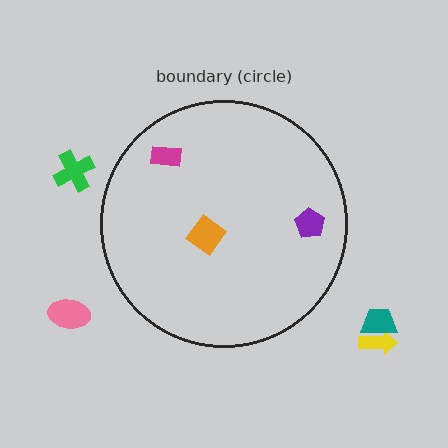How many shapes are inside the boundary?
3 inside, 4 outside.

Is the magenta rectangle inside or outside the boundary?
Inside.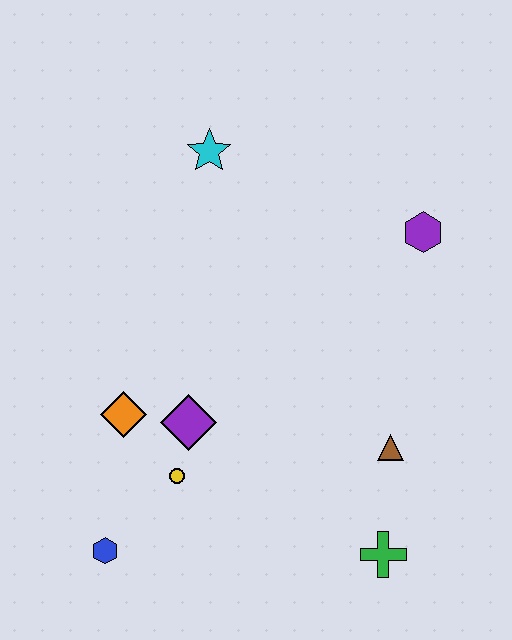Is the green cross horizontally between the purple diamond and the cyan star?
No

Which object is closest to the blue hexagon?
The yellow circle is closest to the blue hexagon.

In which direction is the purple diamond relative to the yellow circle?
The purple diamond is above the yellow circle.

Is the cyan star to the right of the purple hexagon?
No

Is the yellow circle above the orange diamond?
No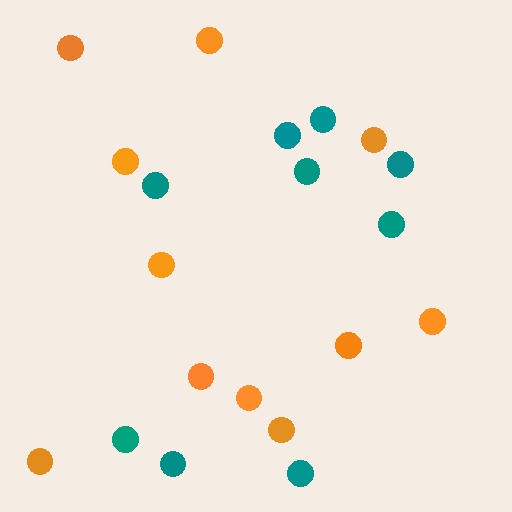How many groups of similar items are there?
There are 2 groups: one group of teal circles (9) and one group of orange circles (11).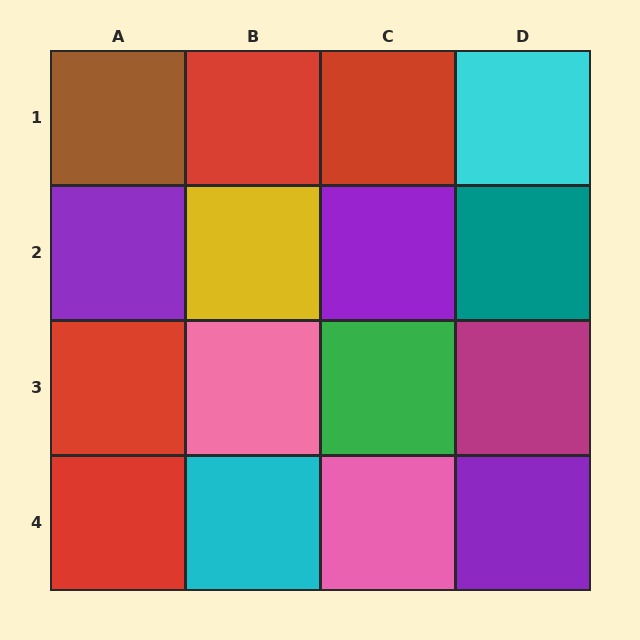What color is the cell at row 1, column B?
Red.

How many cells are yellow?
1 cell is yellow.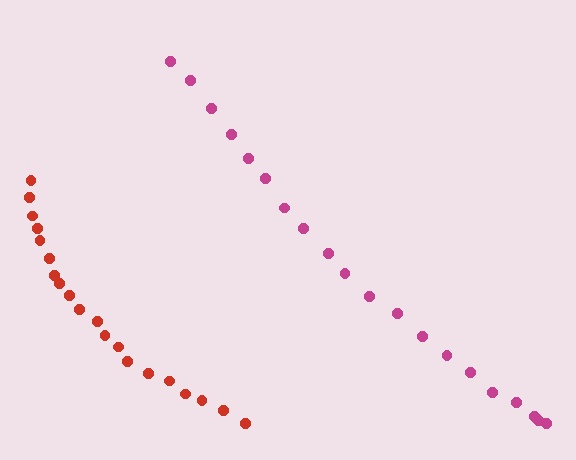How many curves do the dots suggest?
There are 2 distinct paths.